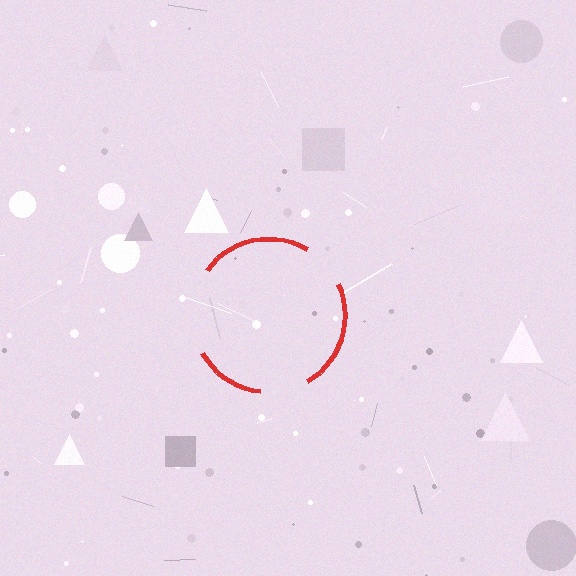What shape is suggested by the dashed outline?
The dashed outline suggests a circle.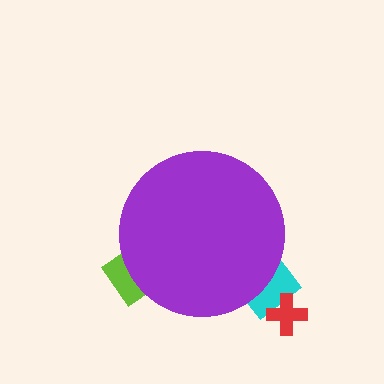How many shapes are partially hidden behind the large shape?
2 shapes are partially hidden.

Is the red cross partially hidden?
No, the red cross is fully visible.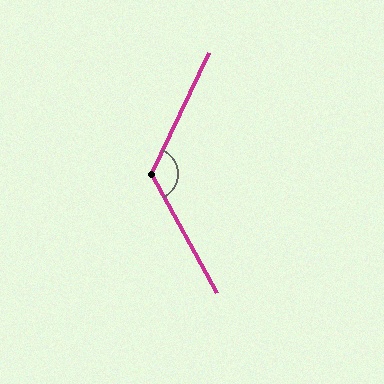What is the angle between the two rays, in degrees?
Approximately 126 degrees.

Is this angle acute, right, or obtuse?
It is obtuse.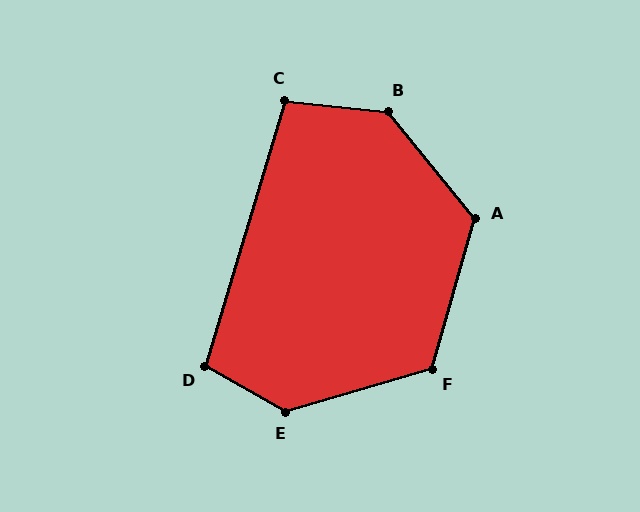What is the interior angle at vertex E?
Approximately 134 degrees (obtuse).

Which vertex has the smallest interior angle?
C, at approximately 101 degrees.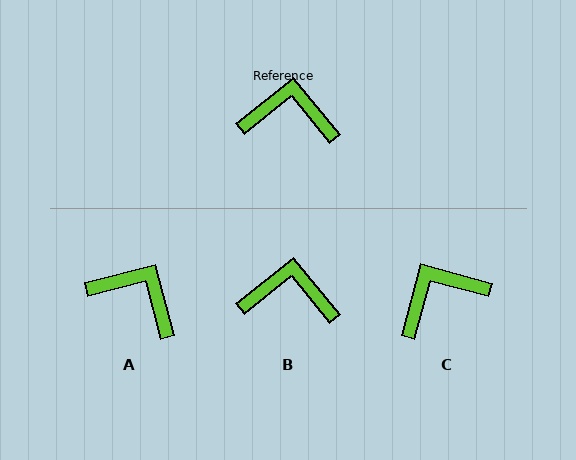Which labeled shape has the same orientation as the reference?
B.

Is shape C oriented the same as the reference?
No, it is off by about 36 degrees.